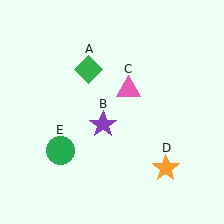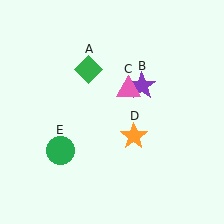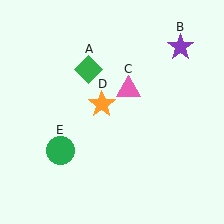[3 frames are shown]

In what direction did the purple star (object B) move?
The purple star (object B) moved up and to the right.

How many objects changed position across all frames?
2 objects changed position: purple star (object B), orange star (object D).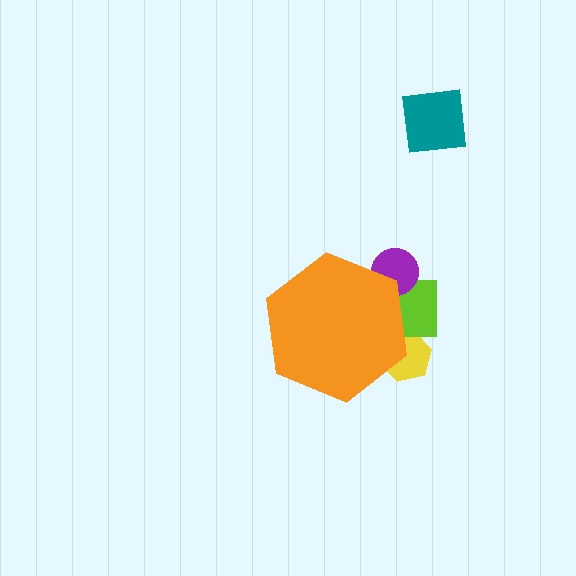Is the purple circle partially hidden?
Yes, the purple circle is partially hidden behind the orange hexagon.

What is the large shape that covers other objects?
An orange hexagon.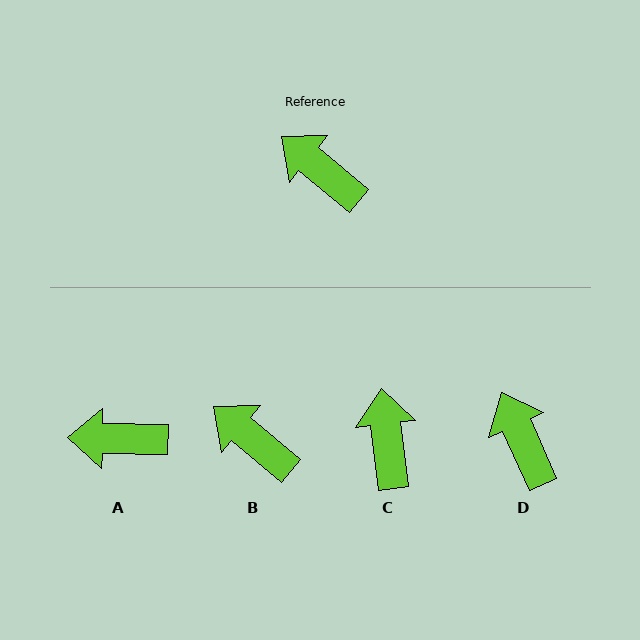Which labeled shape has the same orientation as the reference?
B.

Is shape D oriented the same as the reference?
No, it is off by about 26 degrees.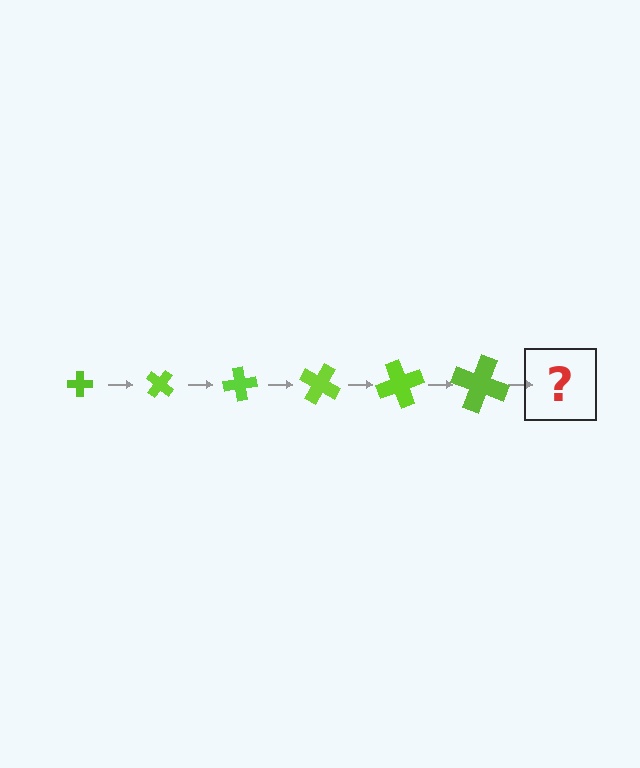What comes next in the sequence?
The next element should be a cross, larger than the previous one and rotated 240 degrees from the start.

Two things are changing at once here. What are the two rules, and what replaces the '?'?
The two rules are that the cross grows larger each step and it rotates 40 degrees each step. The '?' should be a cross, larger than the previous one and rotated 240 degrees from the start.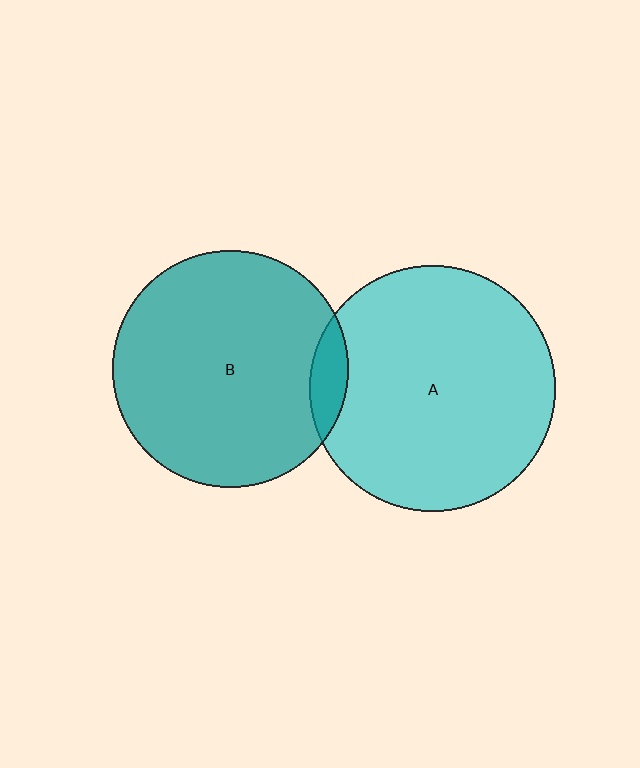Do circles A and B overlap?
Yes.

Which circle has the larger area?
Circle A (cyan).